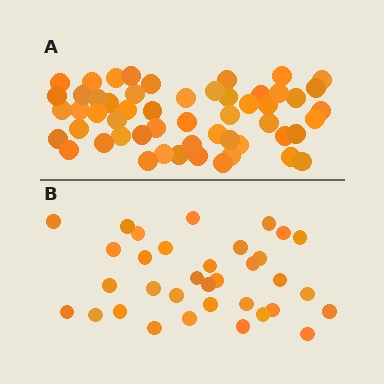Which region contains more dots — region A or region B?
Region A (the top region) has more dots.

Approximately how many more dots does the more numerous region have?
Region A has approximately 20 more dots than region B.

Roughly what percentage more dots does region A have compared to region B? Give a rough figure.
About 60% more.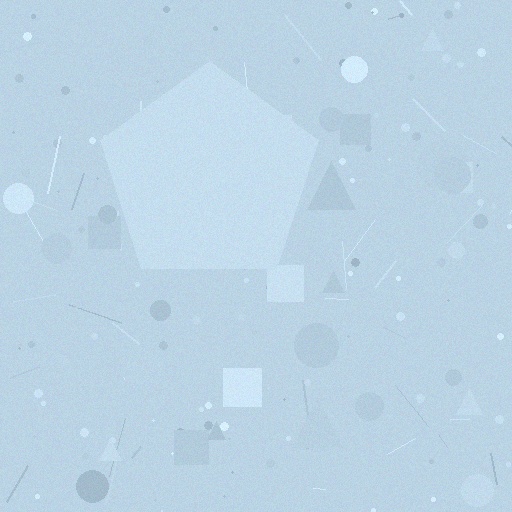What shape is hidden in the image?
A pentagon is hidden in the image.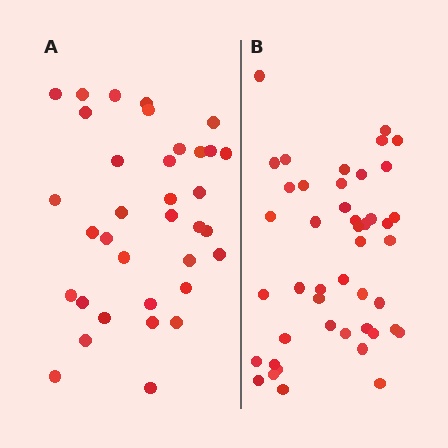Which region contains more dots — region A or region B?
Region B (the right region) has more dots.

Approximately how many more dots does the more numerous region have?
Region B has roughly 10 or so more dots than region A.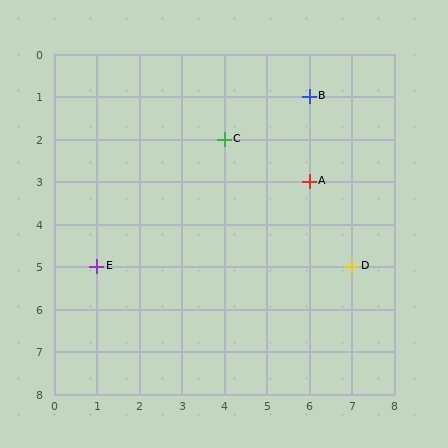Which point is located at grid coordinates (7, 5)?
Point D is at (7, 5).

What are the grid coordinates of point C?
Point C is at grid coordinates (4, 2).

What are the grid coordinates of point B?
Point B is at grid coordinates (6, 1).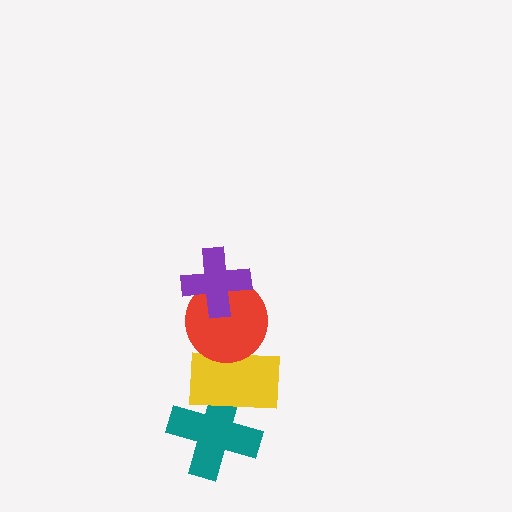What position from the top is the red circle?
The red circle is 2nd from the top.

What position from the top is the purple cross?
The purple cross is 1st from the top.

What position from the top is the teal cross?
The teal cross is 4th from the top.